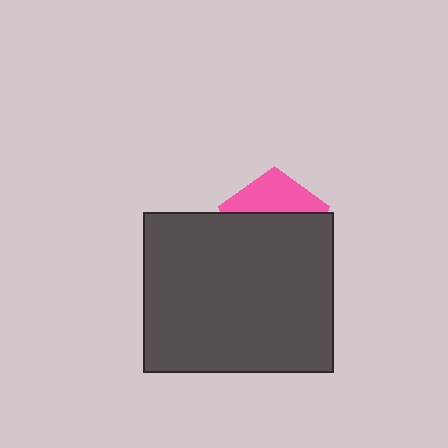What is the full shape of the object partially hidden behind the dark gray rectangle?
The partially hidden object is a pink pentagon.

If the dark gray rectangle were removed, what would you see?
You would see the complete pink pentagon.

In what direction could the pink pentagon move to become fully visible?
The pink pentagon could move up. That would shift it out from behind the dark gray rectangle entirely.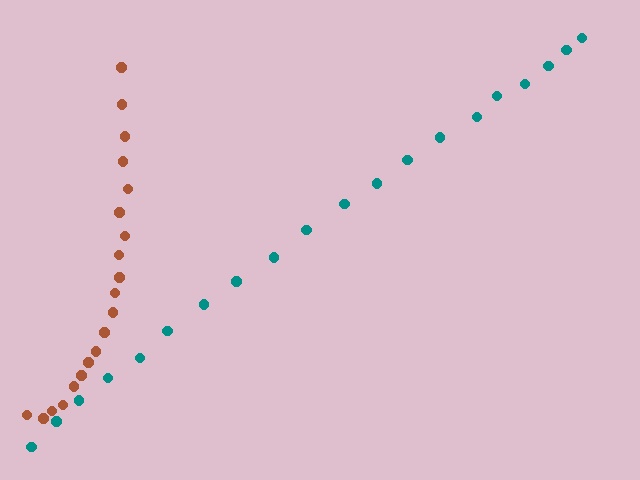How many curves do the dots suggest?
There are 2 distinct paths.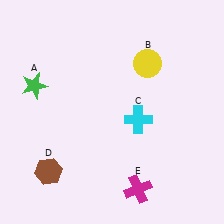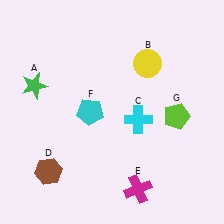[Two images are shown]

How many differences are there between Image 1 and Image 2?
There are 2 differences between the two images.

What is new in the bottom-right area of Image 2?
A lime pentagon (G) was added in the bottom-right area of Image 2.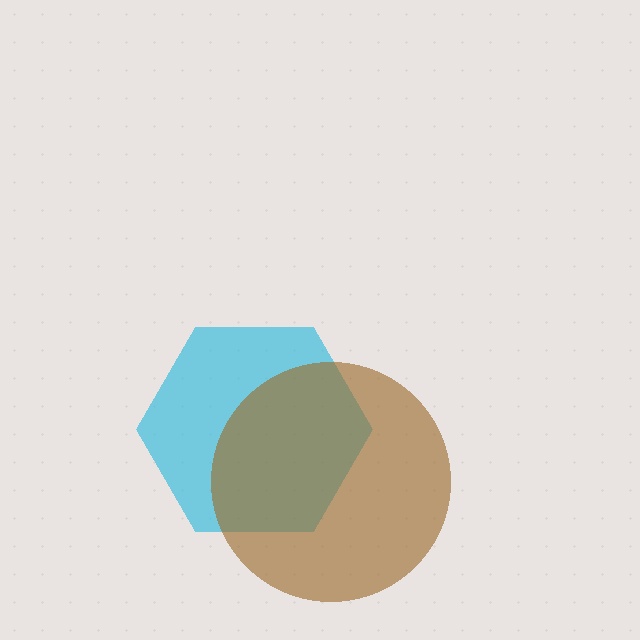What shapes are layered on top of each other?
The layered shapes are: a cyan hexagon, a brown circle.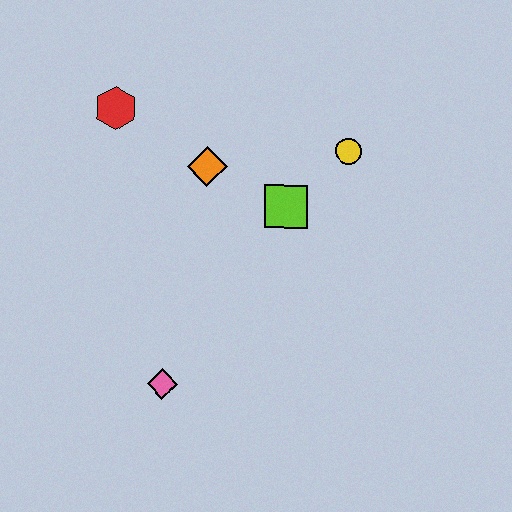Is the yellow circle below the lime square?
No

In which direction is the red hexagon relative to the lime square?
The red hexagon is to the left of the lime square.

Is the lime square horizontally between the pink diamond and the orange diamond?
No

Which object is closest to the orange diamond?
The lime square is closest to the orange diamond.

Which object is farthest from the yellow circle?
The pink diamond is farthest from the yellow circle.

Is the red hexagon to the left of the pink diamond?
Yes